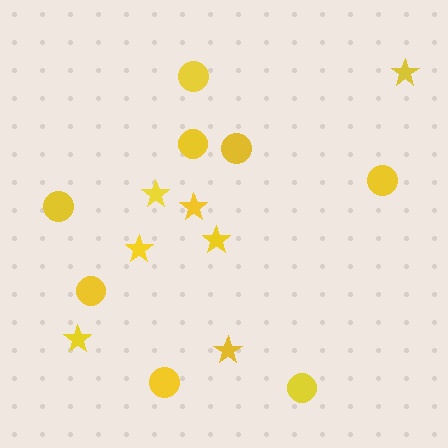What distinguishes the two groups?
There are 2 groups: one group of stars (7) and one group of circles (8).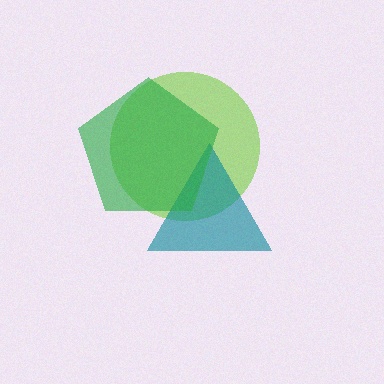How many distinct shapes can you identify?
There are 3 distinct shapes: a lime circle, a teal triangle, a green pentagon.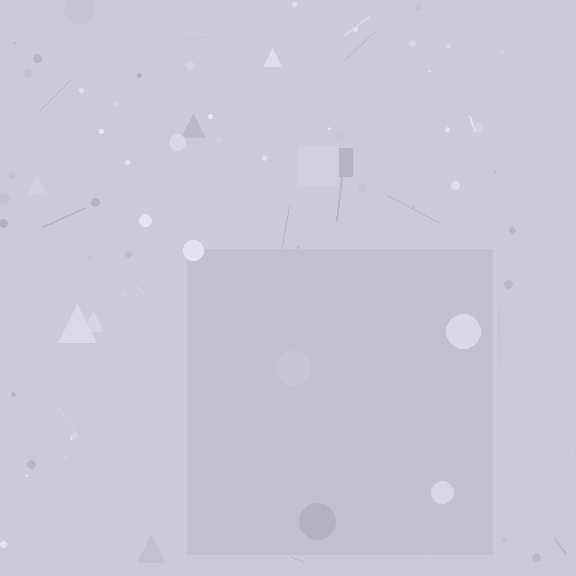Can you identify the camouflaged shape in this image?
The camouflaged shape is a square.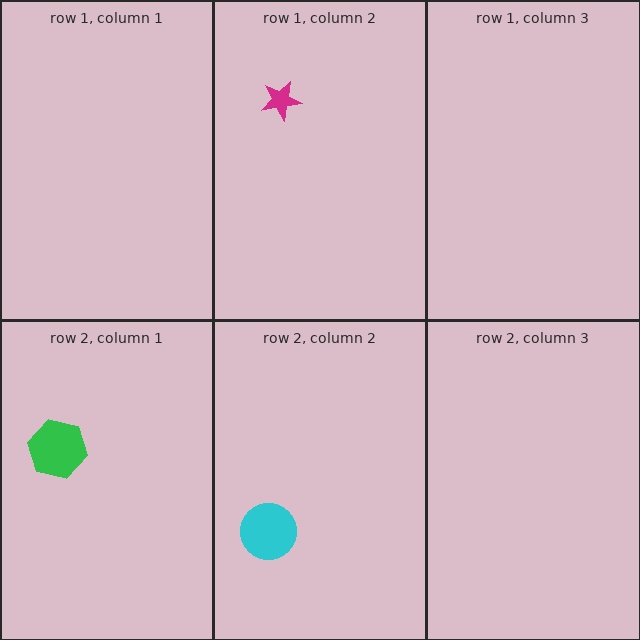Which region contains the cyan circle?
The row 2, column 2 region.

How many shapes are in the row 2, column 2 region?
1.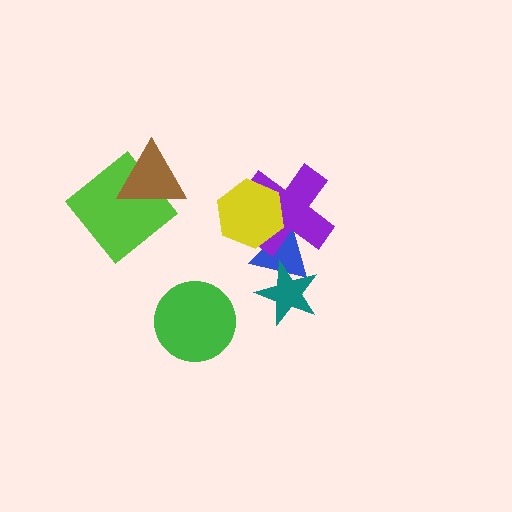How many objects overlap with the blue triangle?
3 objects overlap with the blue triangle.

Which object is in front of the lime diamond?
The brown triangle is in front of the lime diamond.